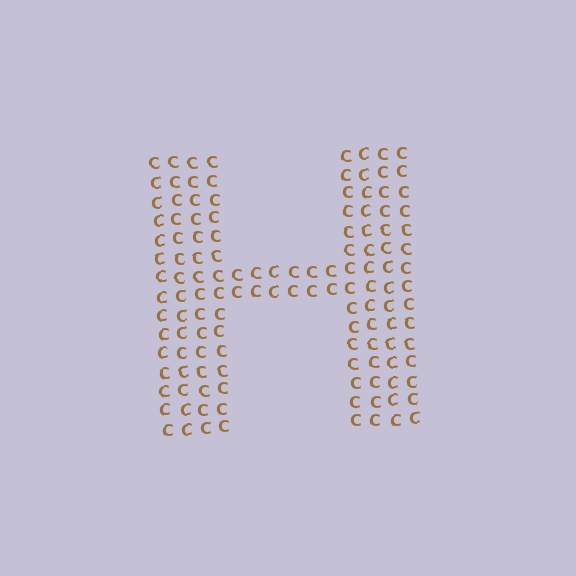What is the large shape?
The large shape is the letter H.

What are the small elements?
The small elements are letter C's.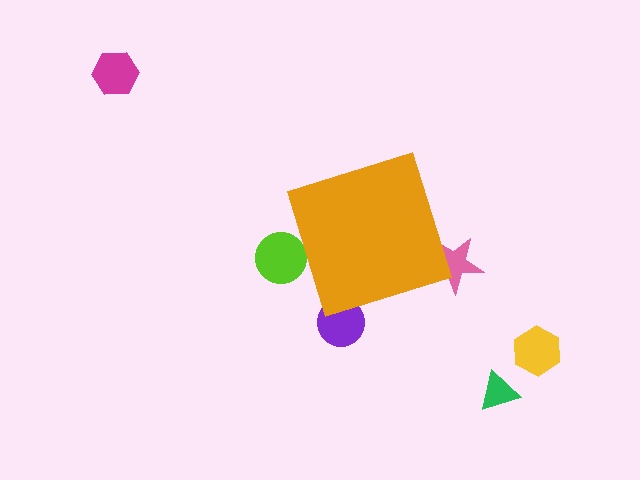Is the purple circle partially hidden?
Yes, the purple circle is partially hidden behind the orange diamond.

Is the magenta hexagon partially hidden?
No, the magenta hexagon is fully visible.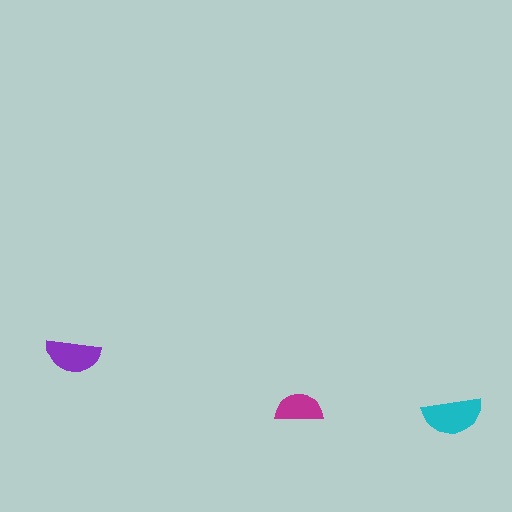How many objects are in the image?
There are 3 objects in the image.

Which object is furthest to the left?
The purple semicircle is leftmost.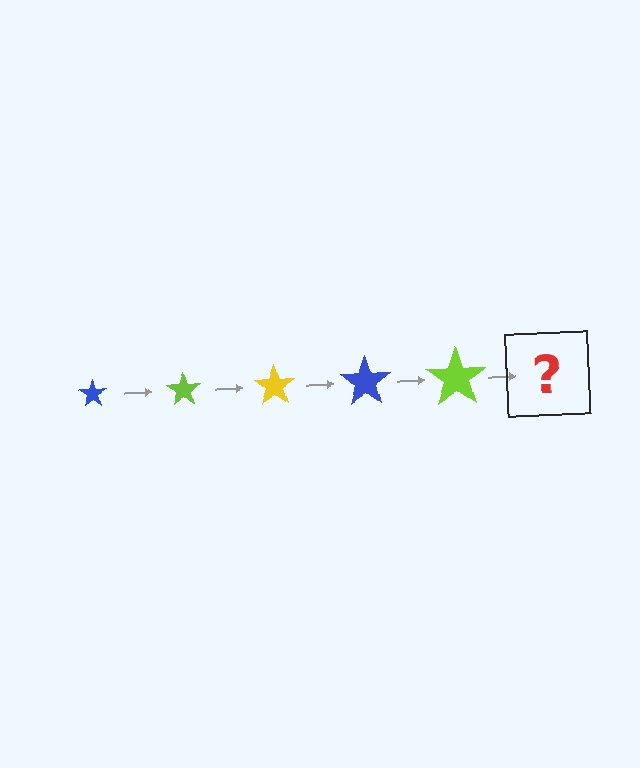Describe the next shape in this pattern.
It should be a yellow star, larger than the previous one.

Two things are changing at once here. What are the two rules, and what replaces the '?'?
The two rules are that the star grows larger each step and the color cycles through blue, lime, and yellow. The '?' should be a yellow star, larger than the previous one.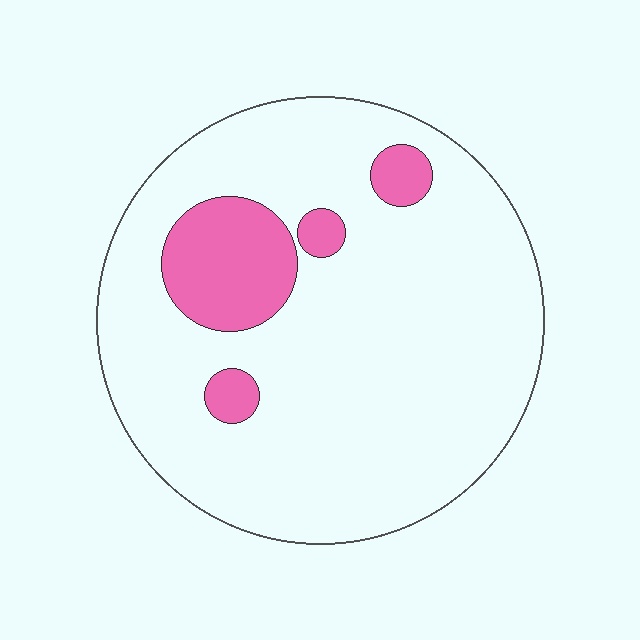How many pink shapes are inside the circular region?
4.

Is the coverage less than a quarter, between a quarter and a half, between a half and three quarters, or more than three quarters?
Less than a quarter.